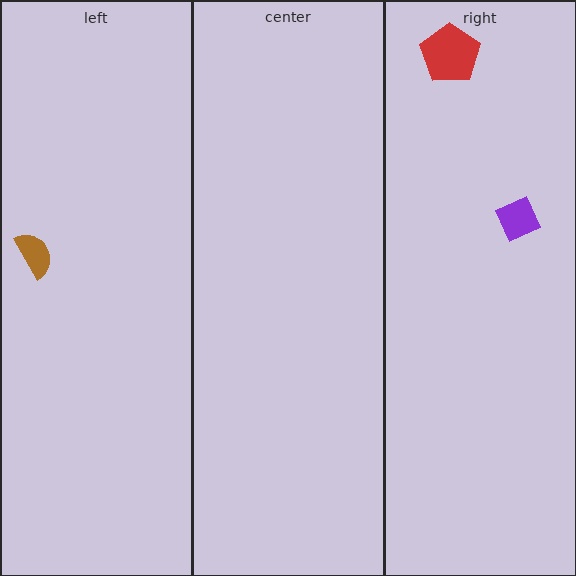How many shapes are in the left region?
1.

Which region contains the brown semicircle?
The left region.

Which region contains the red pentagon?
The right region.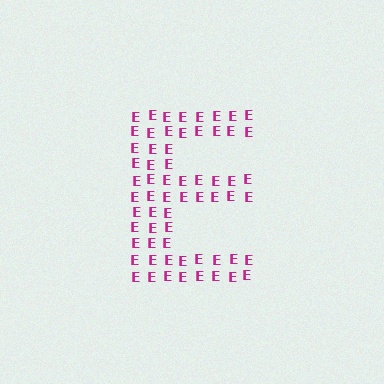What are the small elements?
The small elements are letter E's.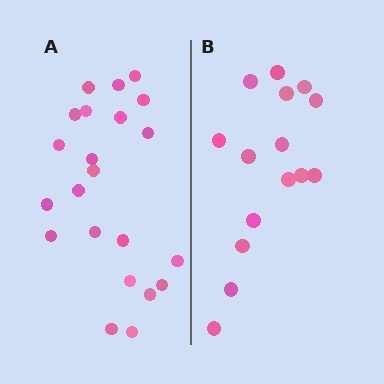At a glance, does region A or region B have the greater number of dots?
Region A (the left region) has more dots.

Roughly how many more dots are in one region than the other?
Region A has roughly 8 or so more dots than region B.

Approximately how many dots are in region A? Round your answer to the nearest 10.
About 20 dots. (The exact count is 22, which rounds to 20.)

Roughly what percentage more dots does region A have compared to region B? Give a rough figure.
About 45% more.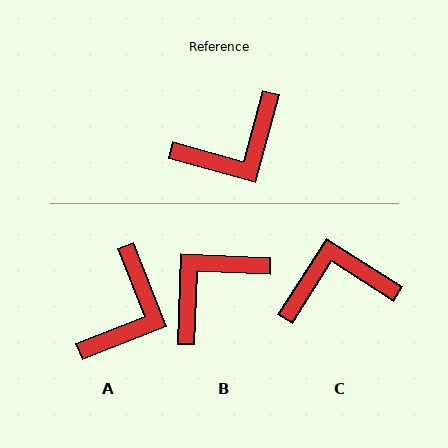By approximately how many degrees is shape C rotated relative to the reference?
Approximately 163 degrees counter-clockwise.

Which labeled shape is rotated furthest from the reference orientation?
B, about 167 degrees away.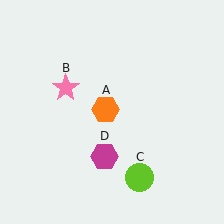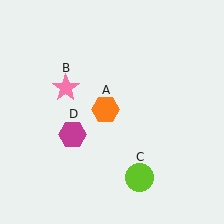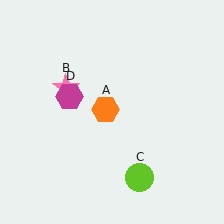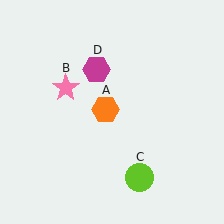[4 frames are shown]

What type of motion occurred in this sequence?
The magenta hexagon (object D) rotated clockwise around the center of the scene.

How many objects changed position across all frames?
1 object changed position: magenta hexagon (object D).